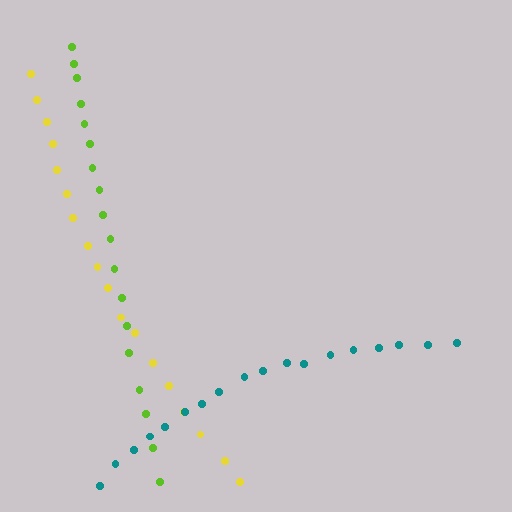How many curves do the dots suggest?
There are 3 distinct paths.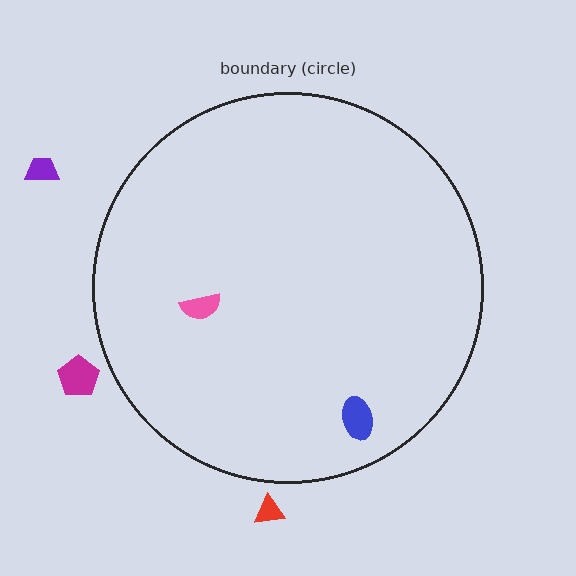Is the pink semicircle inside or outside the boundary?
Inside.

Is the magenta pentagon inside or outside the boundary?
Outside.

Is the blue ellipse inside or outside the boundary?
Inside.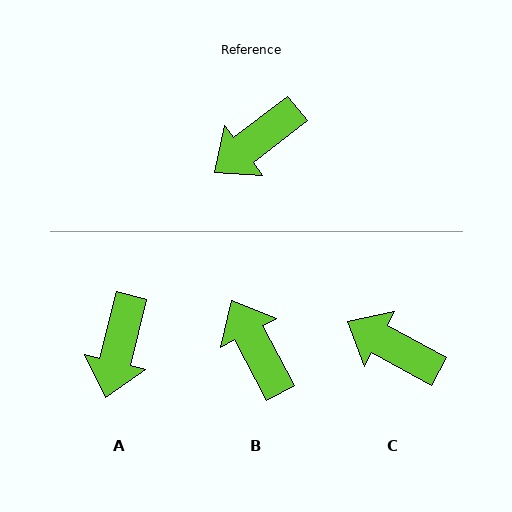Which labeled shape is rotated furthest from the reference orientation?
B, about 100 degrees away.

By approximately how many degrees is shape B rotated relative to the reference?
Approximately 100 degrees clockwise.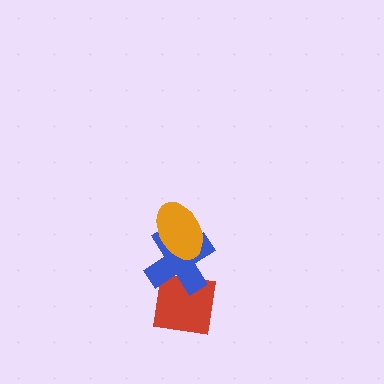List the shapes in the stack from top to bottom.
From top to bottom: the orange ellipse, the blue cross, the red square.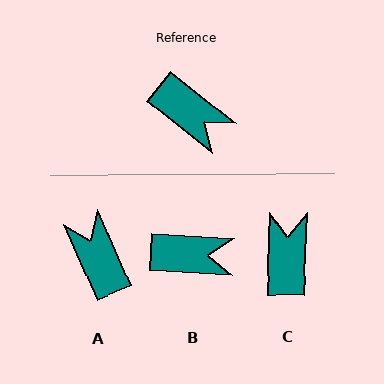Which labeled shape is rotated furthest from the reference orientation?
A, about 152 degrees away.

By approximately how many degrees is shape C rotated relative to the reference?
Approximately 126 degrees counter-clockwise.